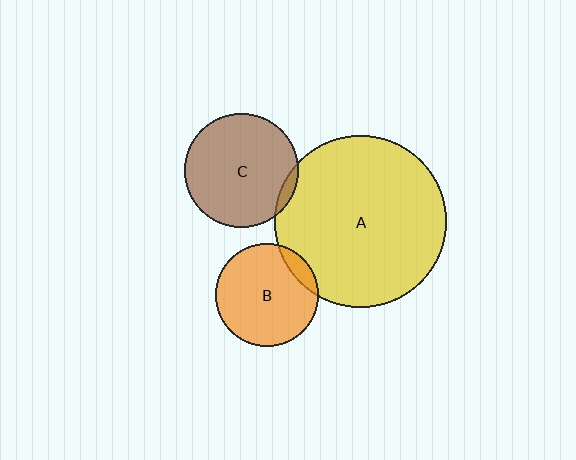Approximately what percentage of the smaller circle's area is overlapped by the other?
Approximately 5%.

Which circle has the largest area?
Circle A (yellow).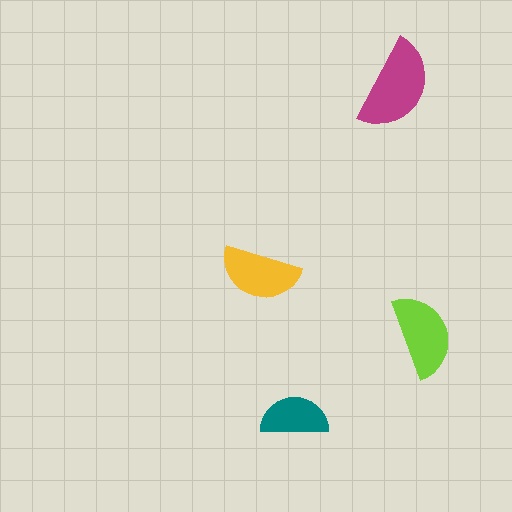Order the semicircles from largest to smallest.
the magenta one, the lime one, the yellow one, the teal one.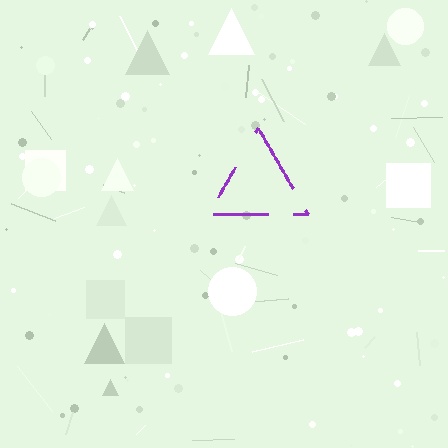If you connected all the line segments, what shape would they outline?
They would outline a triangle.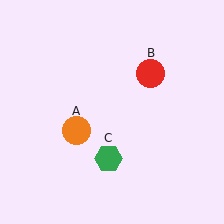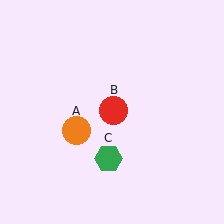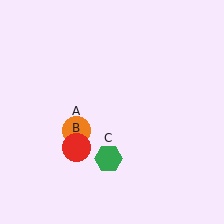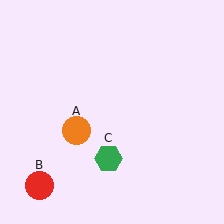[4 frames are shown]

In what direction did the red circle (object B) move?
The red circle (object B) moved down and to the left.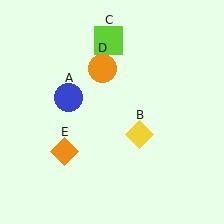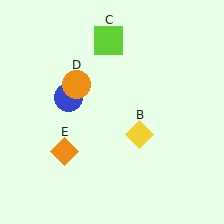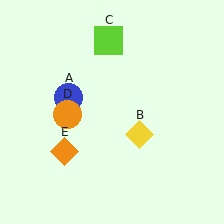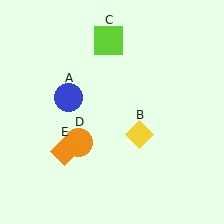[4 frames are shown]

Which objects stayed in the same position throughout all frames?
Blue circle (object A) and yellow diamond (object B) and lime square (object C) and orange diamond (object E) remained stationary.